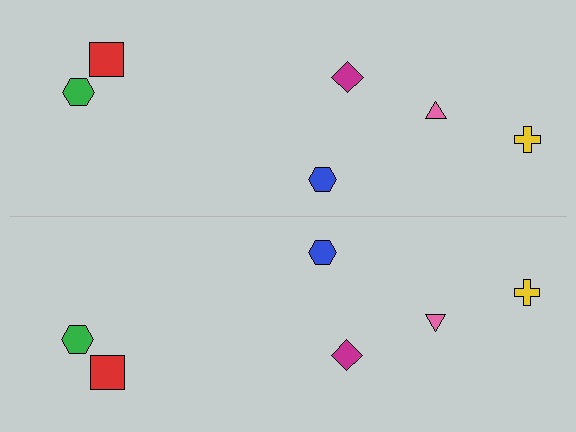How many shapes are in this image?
There are 12 shapes in this image.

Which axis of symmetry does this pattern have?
The pattern has a horizontal axis of symmetry running through the center of the image.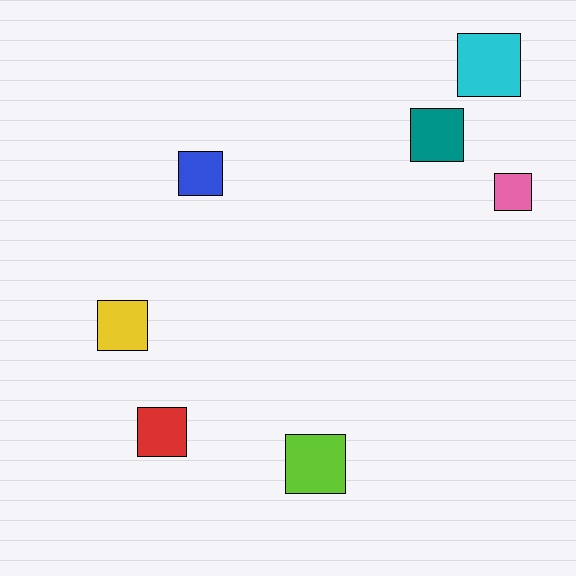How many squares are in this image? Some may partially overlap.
There are 7 squares.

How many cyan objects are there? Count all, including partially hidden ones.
There is 1 cyan object.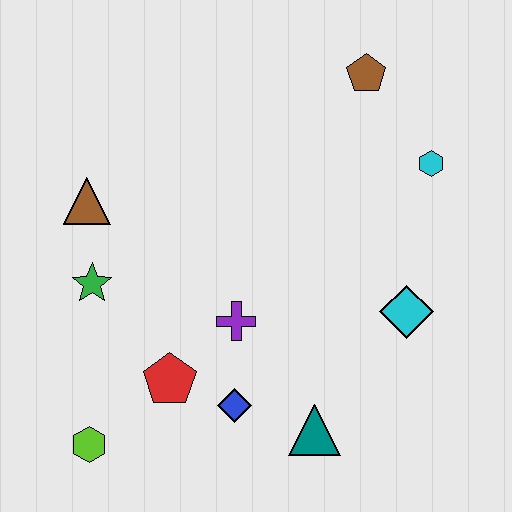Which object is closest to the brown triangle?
The green star is closest to the brown triangle.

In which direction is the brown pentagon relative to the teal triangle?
The brown pentagon is above the teal triangle.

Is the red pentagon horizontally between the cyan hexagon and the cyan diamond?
No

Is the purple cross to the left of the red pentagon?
No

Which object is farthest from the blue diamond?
The brown pentagon is farthest from the blue diamond.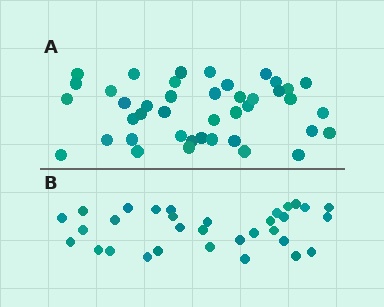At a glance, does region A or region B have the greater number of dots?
Region A (the top region) has more dots.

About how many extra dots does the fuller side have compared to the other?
Region A has roughly 10 or so more dots than region B.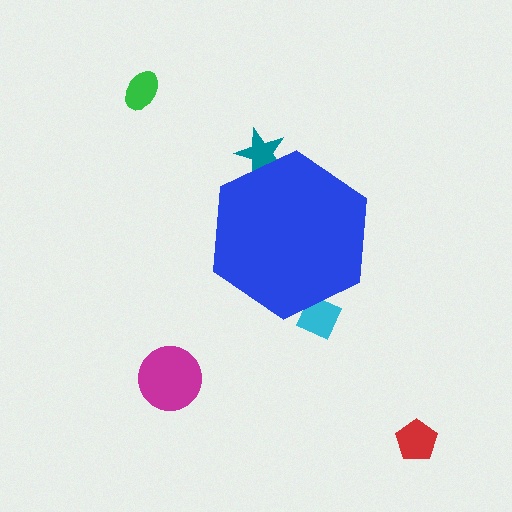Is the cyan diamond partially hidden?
Yes, the cyan diamond is partially hidden behind the blue hexagon.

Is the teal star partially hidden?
Yes, the teal star is partially hidden behind the blue hexagon.